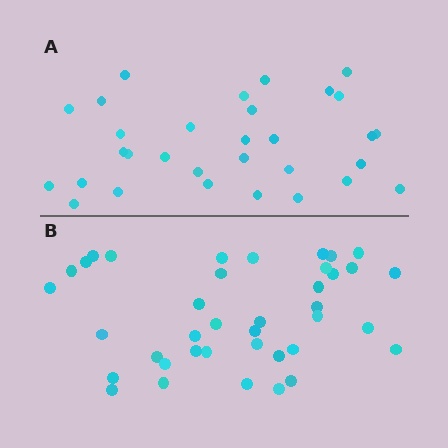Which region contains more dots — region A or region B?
Region B (the bottom region) has more dots.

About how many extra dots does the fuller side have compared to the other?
Region B has roughly 8 or so more dots than region A.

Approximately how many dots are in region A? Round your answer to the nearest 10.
About 30 dots. (The exact count is 31, which rounds to 30.)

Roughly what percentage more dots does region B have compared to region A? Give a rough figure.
About 25% more.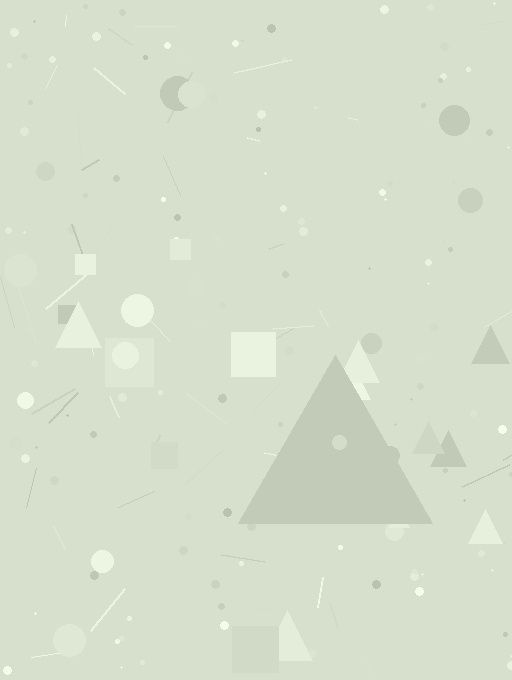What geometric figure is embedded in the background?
A triangle is embedded in the background.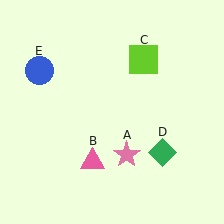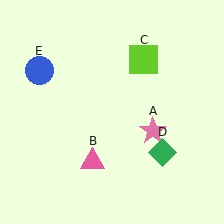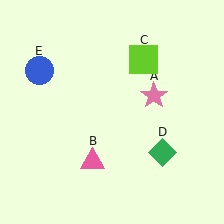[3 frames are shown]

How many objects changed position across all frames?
1 object changed position: pink star (object A).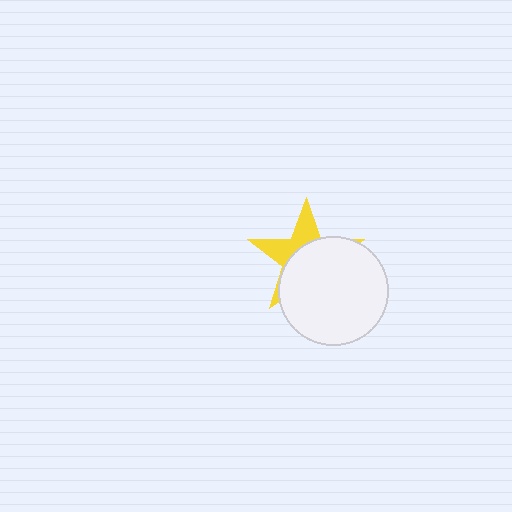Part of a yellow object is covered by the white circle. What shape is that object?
It is a star.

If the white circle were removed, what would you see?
You would see the complete yellow star.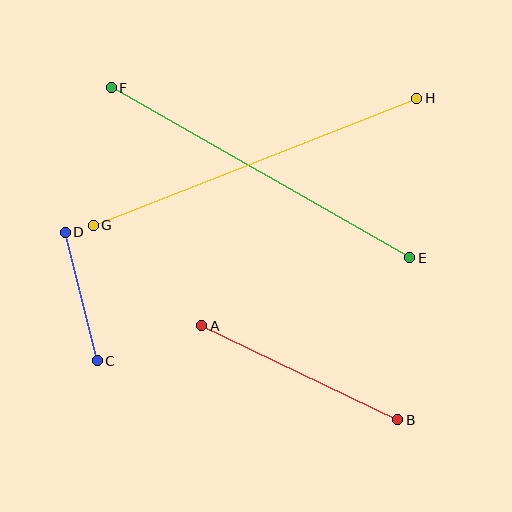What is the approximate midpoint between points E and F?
The midpoint is at approximately (261, 173) pixels.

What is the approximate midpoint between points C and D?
The midpoint is at approximately (81, 297) pixels.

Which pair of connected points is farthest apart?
Points G and H are farthest apart.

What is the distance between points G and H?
The distance is approximately 348 pixels.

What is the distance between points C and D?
The distance is approximately 132 pixels.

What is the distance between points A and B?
The distance is approximately 217 pixels.